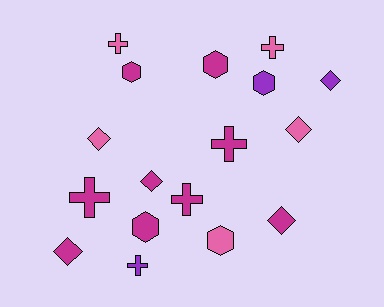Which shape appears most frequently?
Diamond, with 6 objects.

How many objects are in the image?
There are 17 objects.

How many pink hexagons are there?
There is 1 pink hexagon.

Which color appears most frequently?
Magenta, with 9 objects.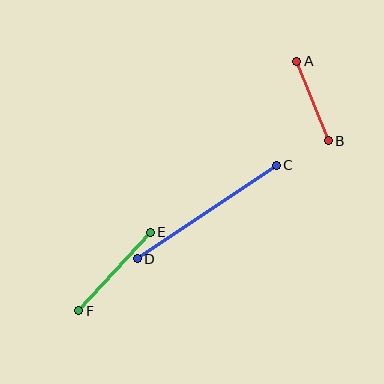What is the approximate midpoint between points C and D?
The midpoint is at approximately (207, 212) pixels.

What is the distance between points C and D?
The distance is approximately 167 pixels.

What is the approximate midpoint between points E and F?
The midpoint is at approximately (115, 272) pixels.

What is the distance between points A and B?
The distance is approximately 86 pixels.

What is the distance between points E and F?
The distance is approximately 106 pixels.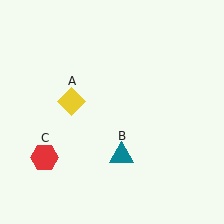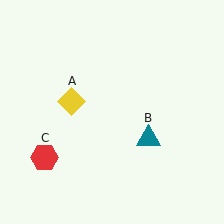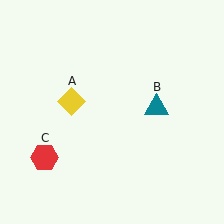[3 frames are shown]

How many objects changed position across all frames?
1 object changed position: teal triangle (object B).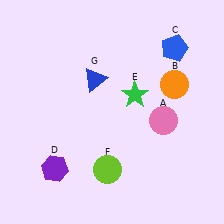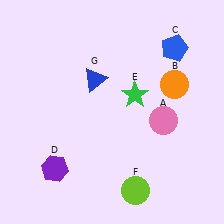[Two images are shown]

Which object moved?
The lime circle (F) moved right.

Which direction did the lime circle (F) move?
The lime circle (F) moved right.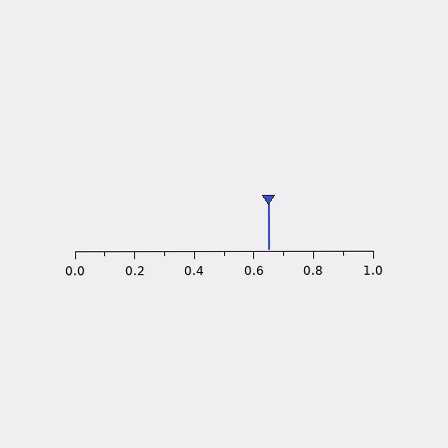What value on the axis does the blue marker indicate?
The marker indicates approximately 0.65.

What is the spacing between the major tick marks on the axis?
The major ticks are spaced 0.2 apart.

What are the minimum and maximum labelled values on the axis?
The axis runs from 0.0 to 1.0.